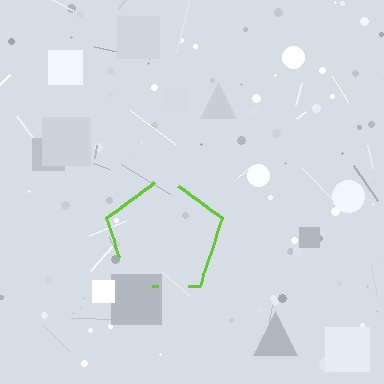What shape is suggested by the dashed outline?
The dashed outline suggests a pentagon.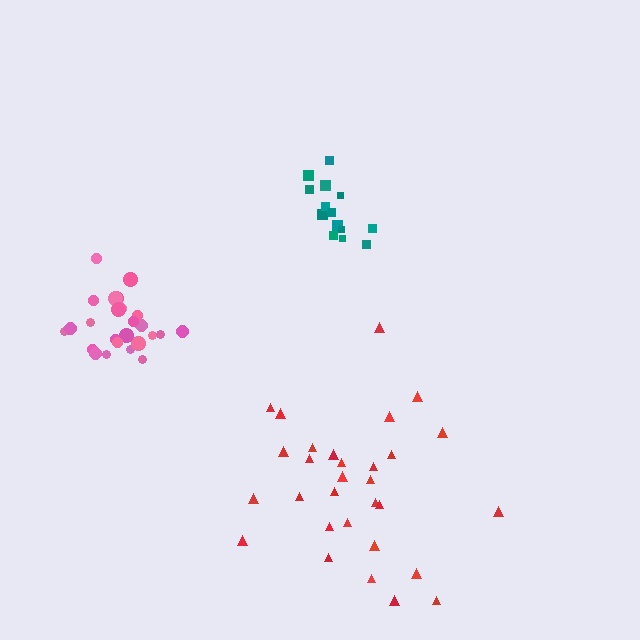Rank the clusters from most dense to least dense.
pink, teal, red.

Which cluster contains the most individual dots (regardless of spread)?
Red (30).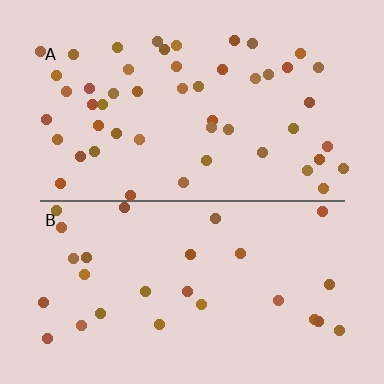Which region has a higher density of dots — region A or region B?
A (the top).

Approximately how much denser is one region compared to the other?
Approximately 1.8× — region A over region B.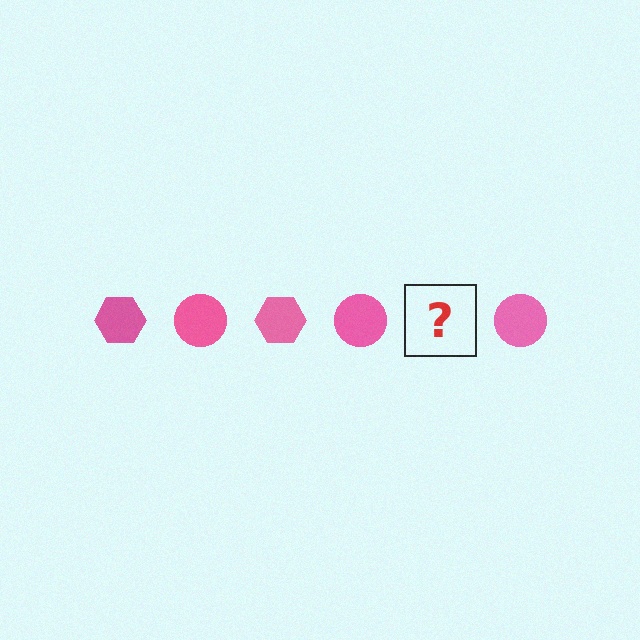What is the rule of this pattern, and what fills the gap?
The rule is that the pattern cycles through hexagon, circle shapes in pink. The gap should be filled with a pink hexagon.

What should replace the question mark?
The question mark should be replaced with a pink hexagon.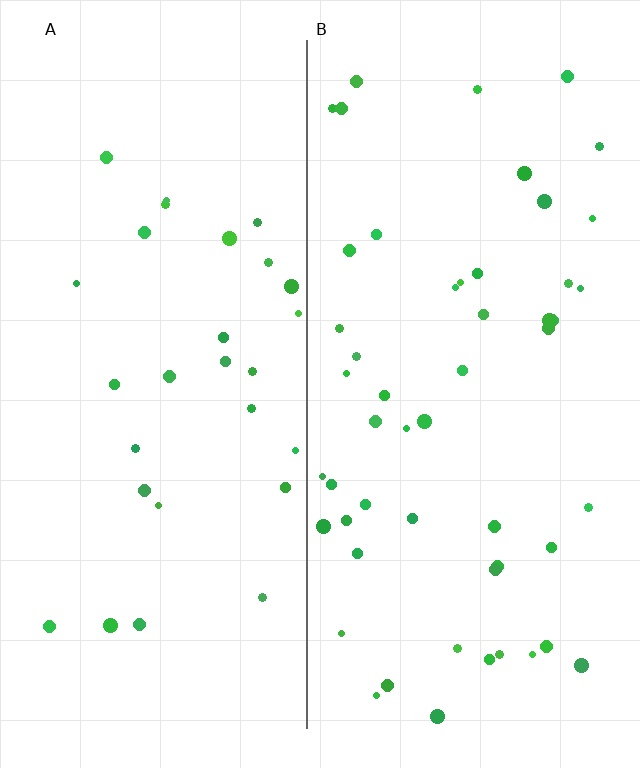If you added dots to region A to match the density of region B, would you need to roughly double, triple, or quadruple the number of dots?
Approximately double.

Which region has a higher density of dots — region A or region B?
B (the right).